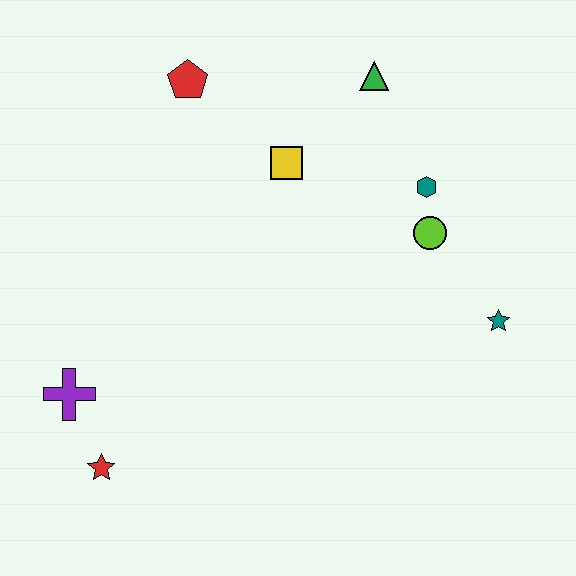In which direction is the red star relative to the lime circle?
The red star is to the left of the lime circle.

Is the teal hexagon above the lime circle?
Yes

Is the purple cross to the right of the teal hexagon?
No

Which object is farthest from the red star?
The green triangle is farthest from the red star.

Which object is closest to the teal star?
The lime circle is closest to the teal star.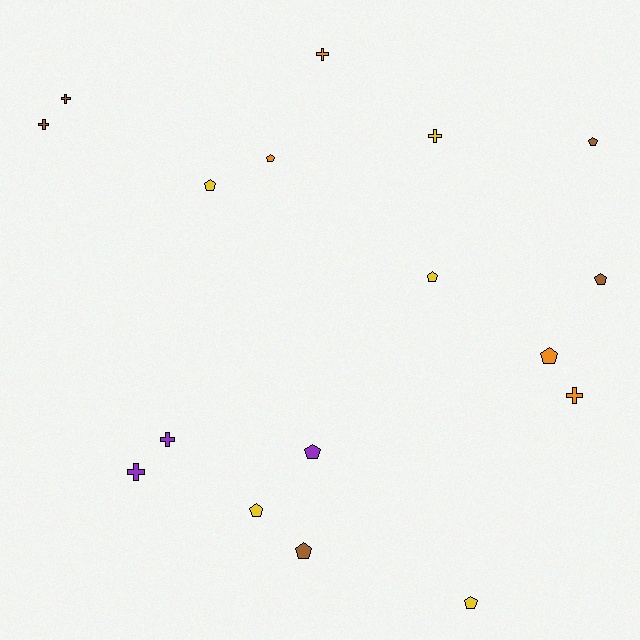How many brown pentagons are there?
There are 3 brown pentagons.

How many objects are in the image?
There are 17 objects.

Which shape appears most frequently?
Pentagon, with 10 objects.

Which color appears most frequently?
Yellow, with 5 objects.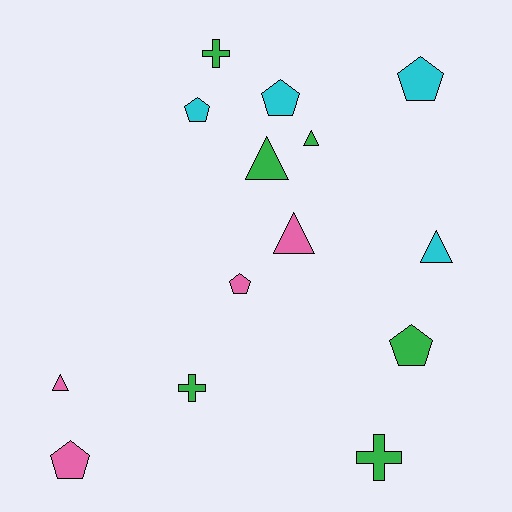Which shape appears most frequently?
Pentagon, with 6 objects.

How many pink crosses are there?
There are no pink crosses.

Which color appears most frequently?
Green, with 6 objects.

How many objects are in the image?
There are 14 objects.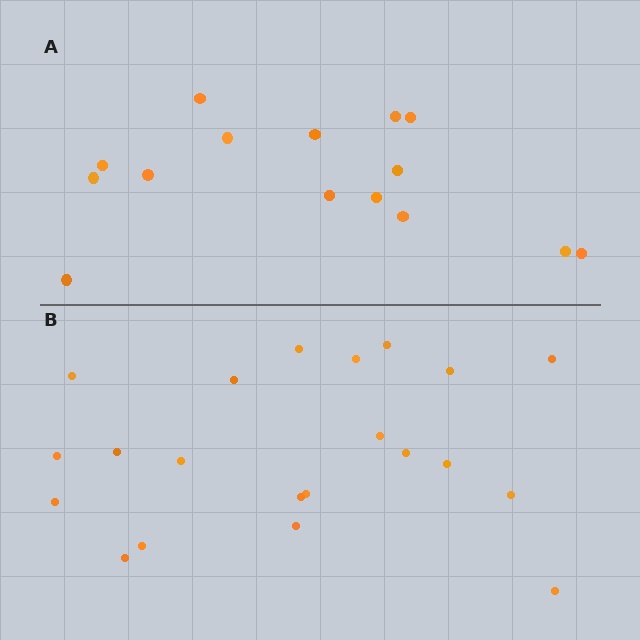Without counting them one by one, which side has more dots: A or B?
Region B (the bottom region) has more dots.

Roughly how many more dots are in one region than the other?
Region B has about 6 more dots than region A.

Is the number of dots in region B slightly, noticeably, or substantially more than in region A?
Region B has noticeably more, but not dramatically so. The ratio is roughly 1.4 to 1.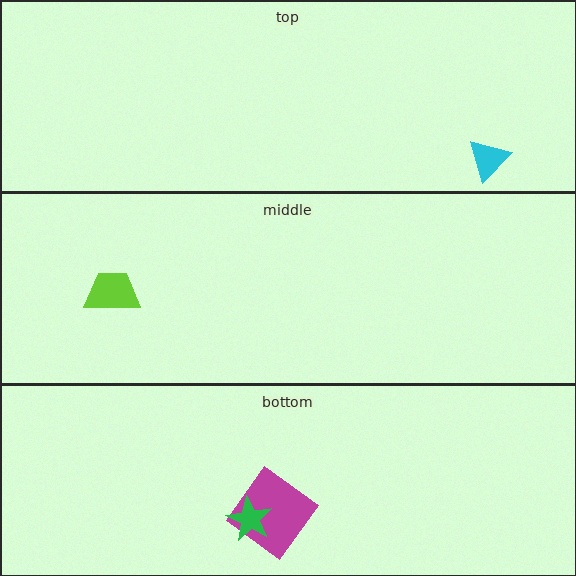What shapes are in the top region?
The cyan triangle.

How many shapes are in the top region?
1.